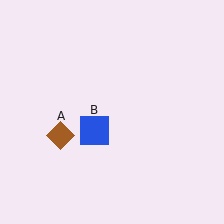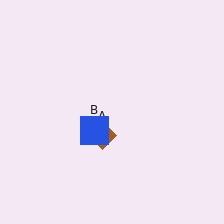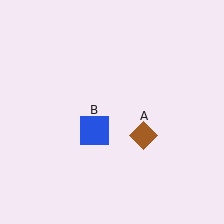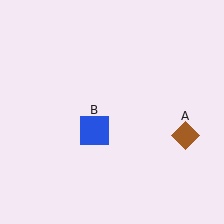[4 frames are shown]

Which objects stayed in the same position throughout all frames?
Blue square (object B) remained stationary.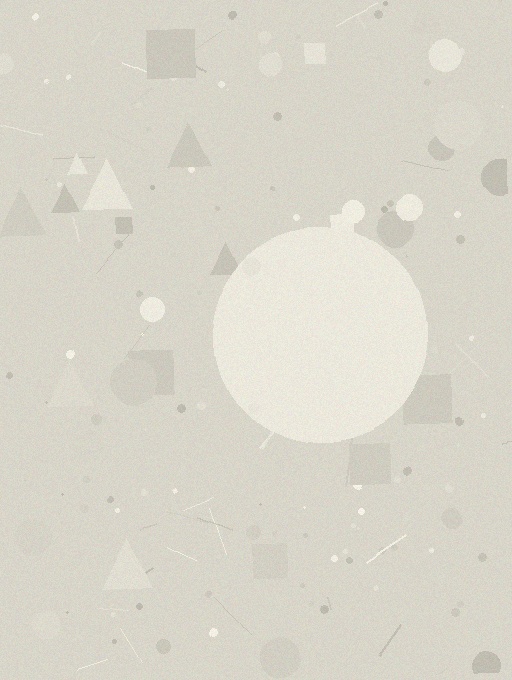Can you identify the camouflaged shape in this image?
The camouflaged shape is a circle.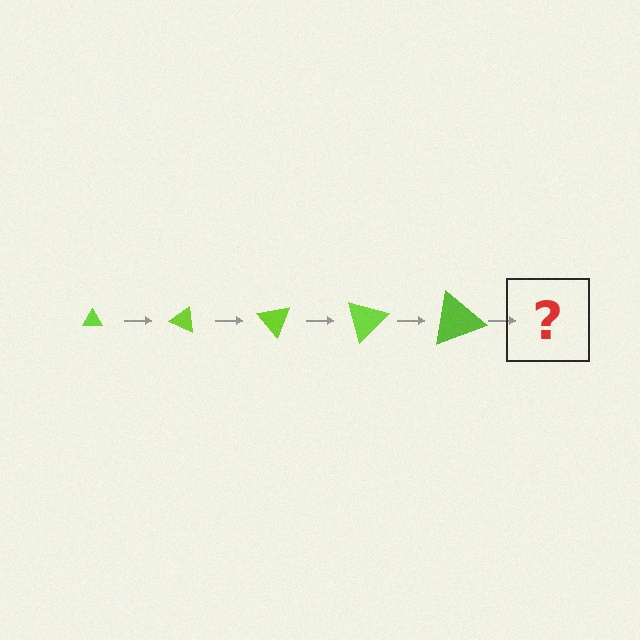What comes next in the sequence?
The next element should be a triangle, larger than the previous one and rotated 125 degrees from the start.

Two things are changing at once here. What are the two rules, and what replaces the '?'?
The two rules are that the triangle grows larger each step and it rotates 25 degrees each step. The '?' should be a triangle, larger than the previous one and rotated 125 degrees from the start.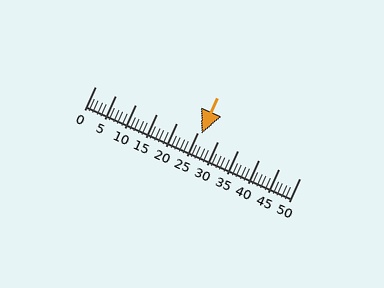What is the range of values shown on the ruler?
The ruler shows values from 0 to 50.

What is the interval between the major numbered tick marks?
The major tick marks are spaced 5 units apart.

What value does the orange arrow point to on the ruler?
The orange arrow points to approximately 26.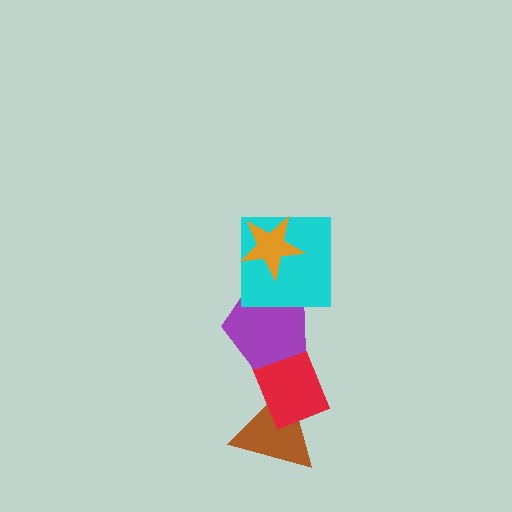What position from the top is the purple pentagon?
The purple pentagon is 3rd from the top.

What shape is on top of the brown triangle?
The red rectangle is on top of the brown triangle.